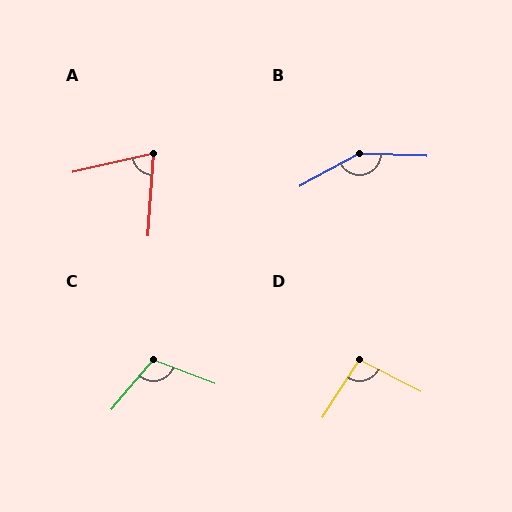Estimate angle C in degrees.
Approximately 109 degrees.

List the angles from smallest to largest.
A (73°), D (96°), C (109°), B (149°).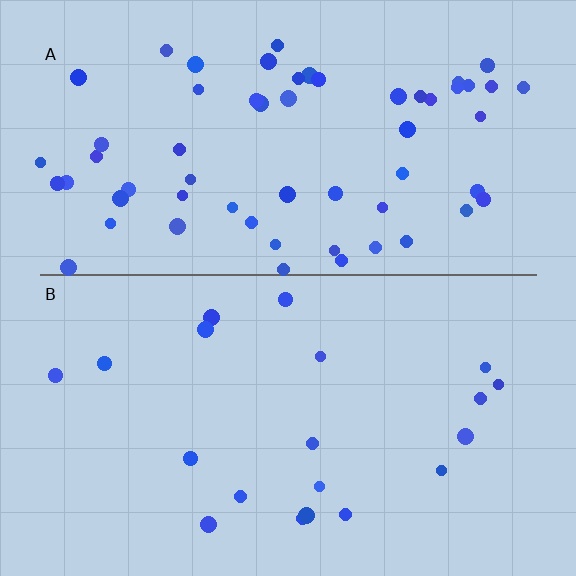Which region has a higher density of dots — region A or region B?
A (the top).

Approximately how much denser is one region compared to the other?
Approximately 3.0× — region A over region B.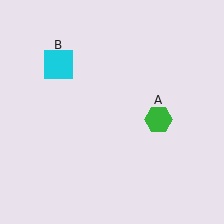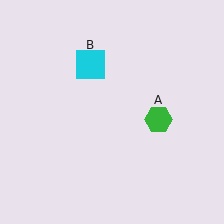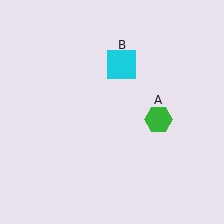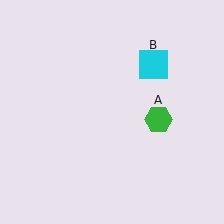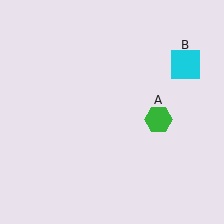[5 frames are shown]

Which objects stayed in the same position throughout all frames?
Green hexagon (object A) remained stationary.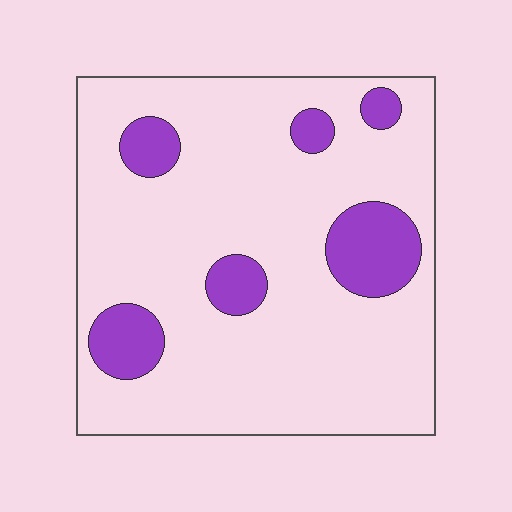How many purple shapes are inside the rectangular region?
6.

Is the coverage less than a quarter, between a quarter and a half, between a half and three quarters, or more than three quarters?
Less than a quarter.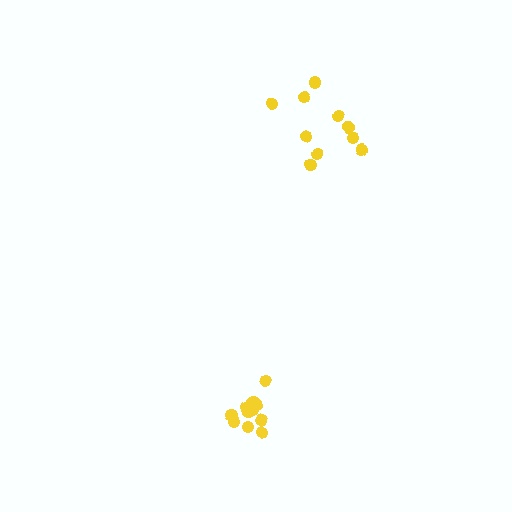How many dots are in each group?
Group 1: 10 dots, Group 2: 12 dots (22 total).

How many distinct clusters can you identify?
There are 2 distinct clusters.